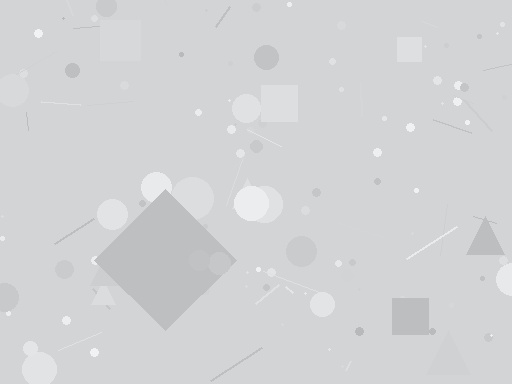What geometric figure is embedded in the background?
A diamond is embedded in the background.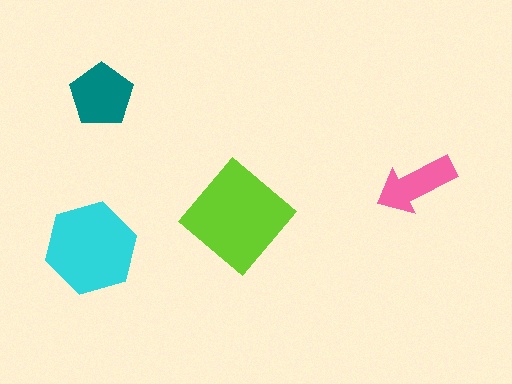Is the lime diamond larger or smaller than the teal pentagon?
Larger.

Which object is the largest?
The lime diamond.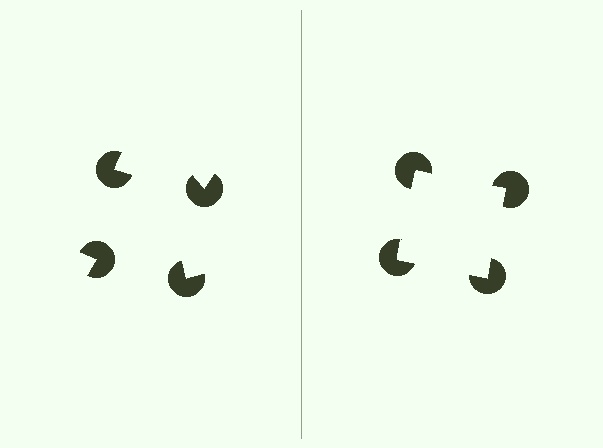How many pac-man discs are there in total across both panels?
8 — 4 on each side.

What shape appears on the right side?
An illusory square.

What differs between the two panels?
The pac-man discs are positioned identically on both sides; only the wedge orientations differ. On the right they align to a square; on the left they are misaligned.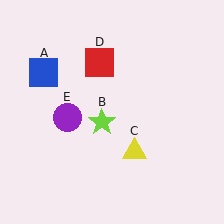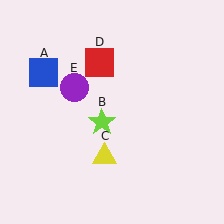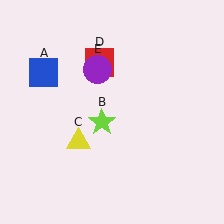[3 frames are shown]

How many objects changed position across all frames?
2 objects changed position: yellow triangle (object C), purple circle (object E).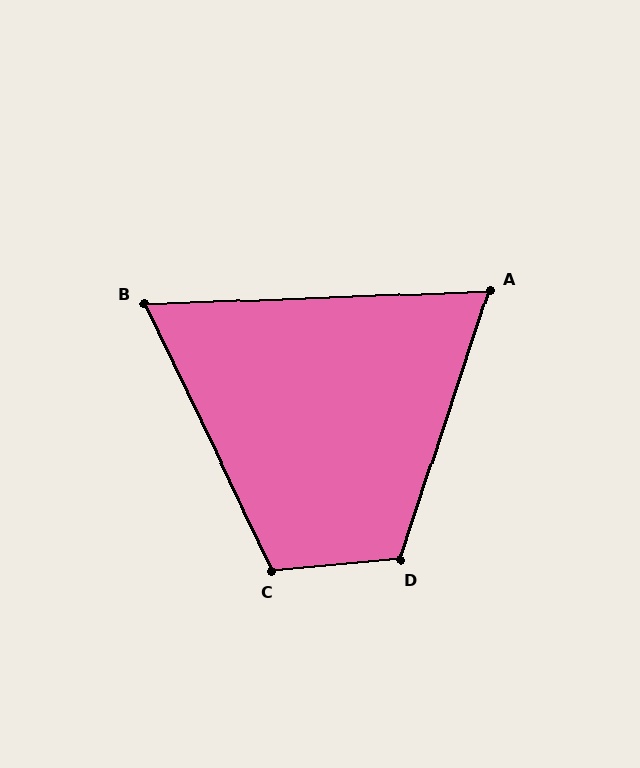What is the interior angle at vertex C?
Approximately 110 degrees (obtuse).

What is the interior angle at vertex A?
Approximately 70 degrees (acute).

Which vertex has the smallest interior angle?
B, at approximately 67 degrees.